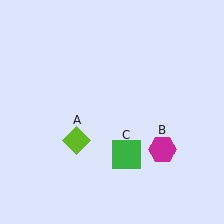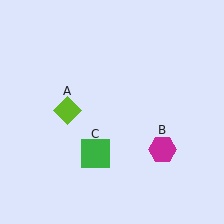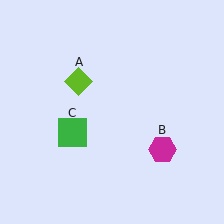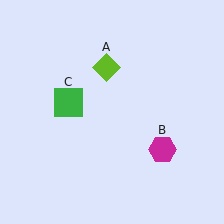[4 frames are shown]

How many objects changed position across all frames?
2 objects changed position: lime diamond (object A), green square (object C).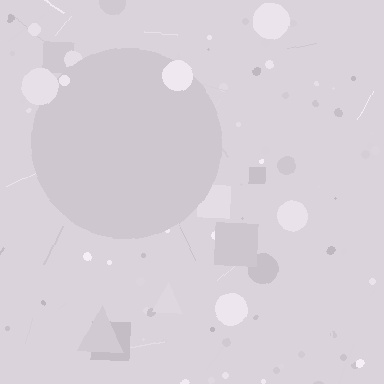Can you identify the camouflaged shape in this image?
The camouflaged shape is a circle.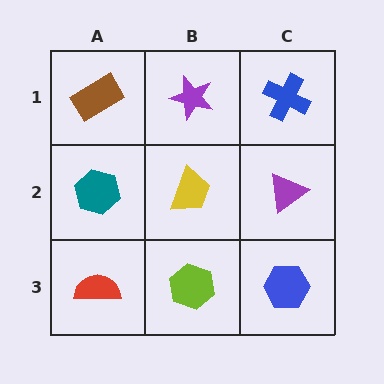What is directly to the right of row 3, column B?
A blue hexagon.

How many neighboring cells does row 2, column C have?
3.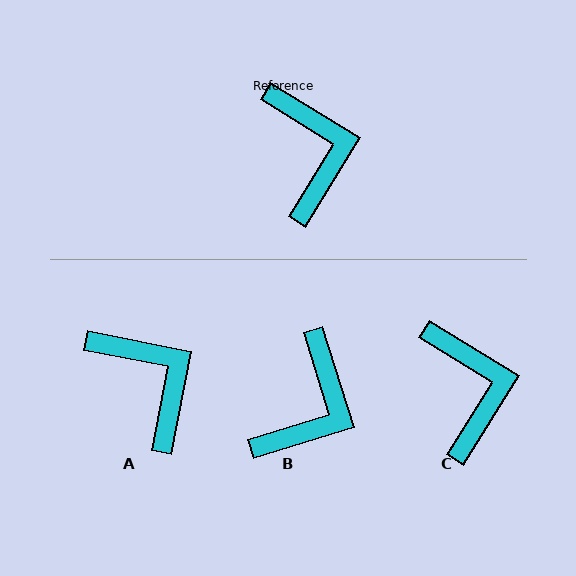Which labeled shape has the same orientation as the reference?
C.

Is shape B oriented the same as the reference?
No, it is off by about 41 degrees.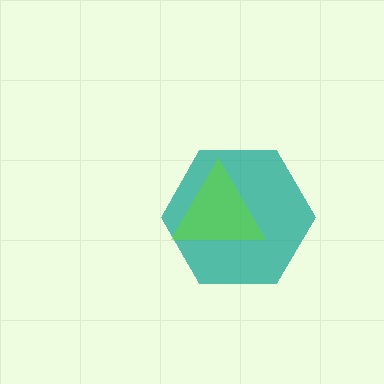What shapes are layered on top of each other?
The layered shapes are: a teal hexagon, a lime triangle.